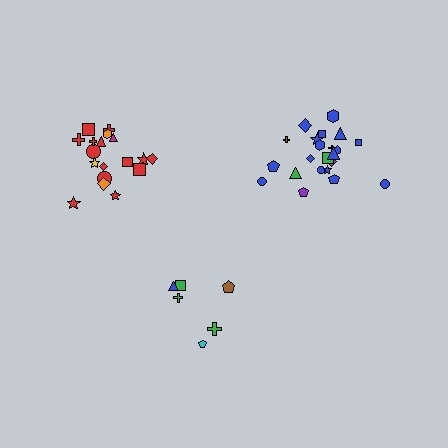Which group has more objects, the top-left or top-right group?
The top-right group.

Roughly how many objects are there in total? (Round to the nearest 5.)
Roughly 45 objects in total.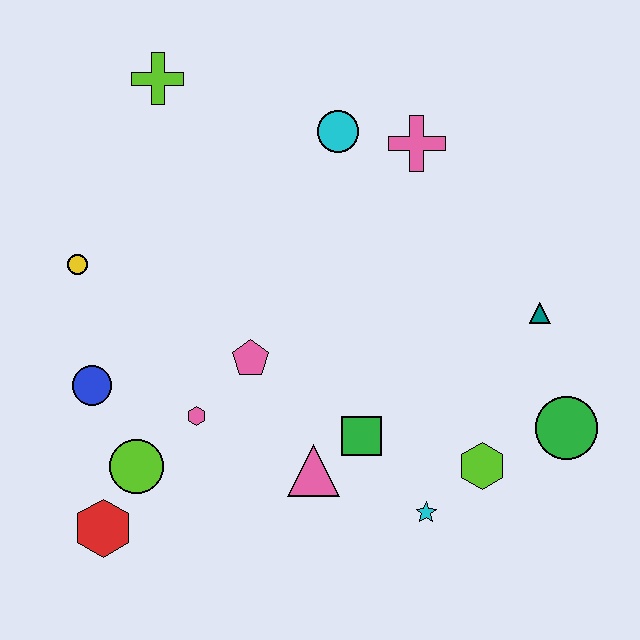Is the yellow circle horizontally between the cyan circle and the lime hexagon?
No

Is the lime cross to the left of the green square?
Yes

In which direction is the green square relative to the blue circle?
The green square is to the right of the blue circle.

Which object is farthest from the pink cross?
The red hexagon is farthest from the pink cross.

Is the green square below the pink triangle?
No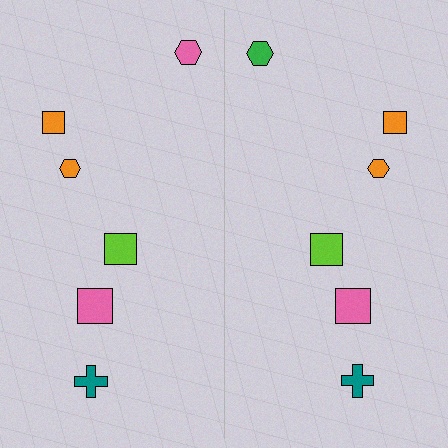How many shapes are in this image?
There are 12 shapes in this image.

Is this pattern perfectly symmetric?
No, the pattern is not perfectly symmetric. The green hexagon on the right side breaks the symmetry — its mirror counterpart is pink.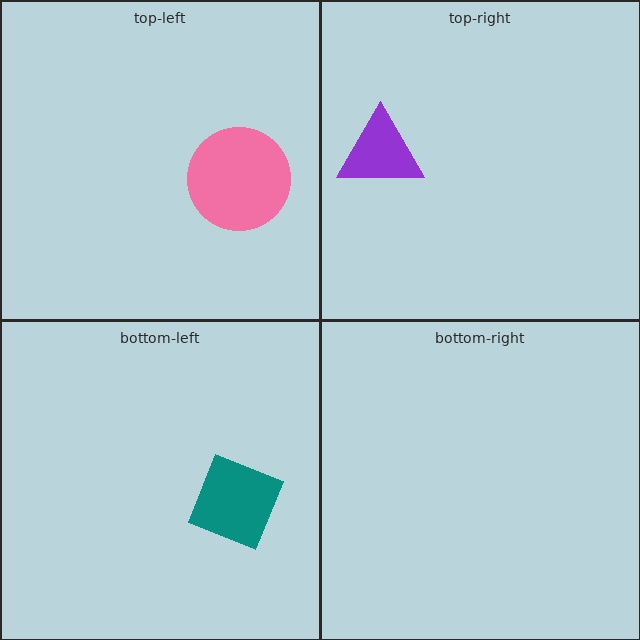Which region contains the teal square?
The bottom-left region.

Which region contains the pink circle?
The top-left region.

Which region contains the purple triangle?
The top-right region.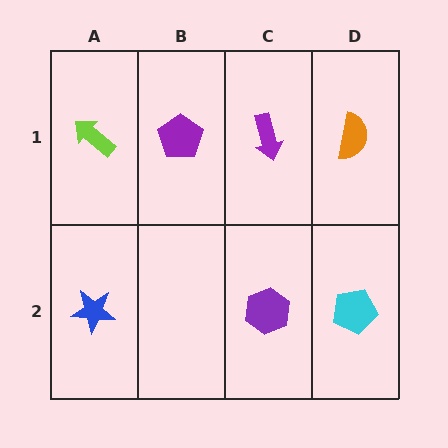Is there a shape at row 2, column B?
No, that cell is empty.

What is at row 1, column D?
An orange semicircle.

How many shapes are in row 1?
4 shapes.